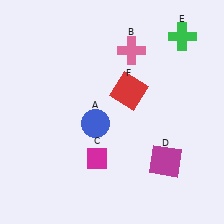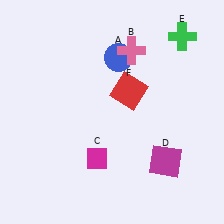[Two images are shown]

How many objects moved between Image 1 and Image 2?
1 object moved between the two images.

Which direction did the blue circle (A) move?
The blue circle (A) moved up.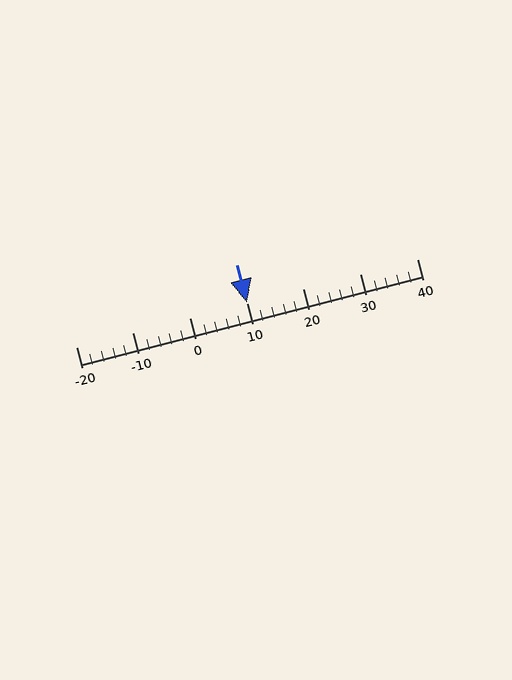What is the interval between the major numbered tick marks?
The major tick marks are spaced 10 units apart.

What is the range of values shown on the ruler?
The ruler shows values from -20 to 40.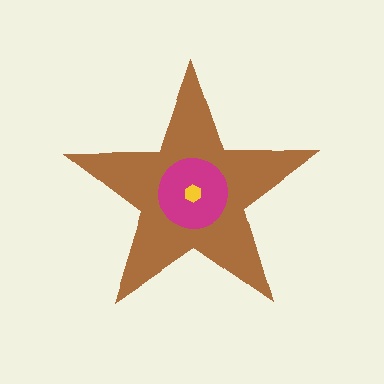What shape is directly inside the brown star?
The magenta circle.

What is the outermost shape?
The brown star.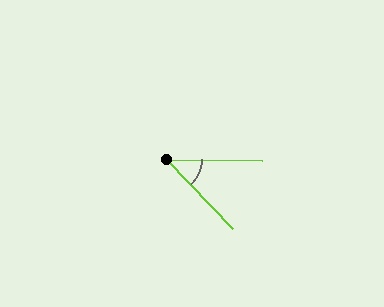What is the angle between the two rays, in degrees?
Approximately 46 degrees.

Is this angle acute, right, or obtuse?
It is acute.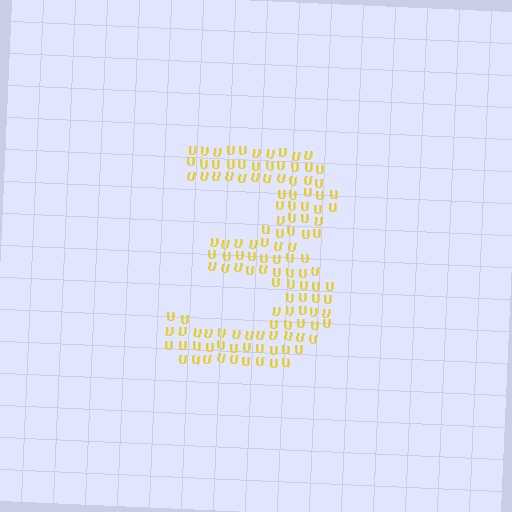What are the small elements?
The small elements are letter U's.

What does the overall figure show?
The overall figure shows the digit 3.